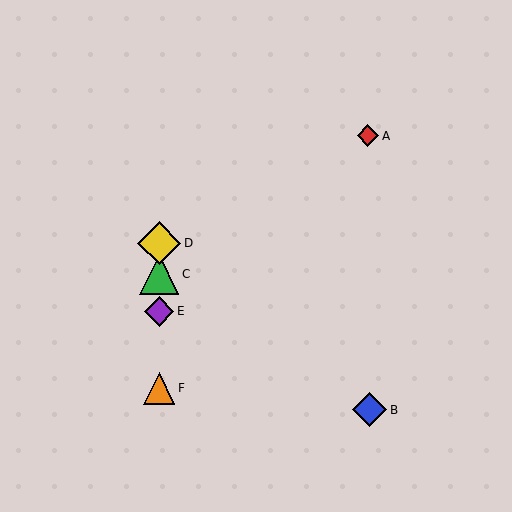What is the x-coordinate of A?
Object A is at x≈368.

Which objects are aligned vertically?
Objects C, D, E, F are aligned vertically.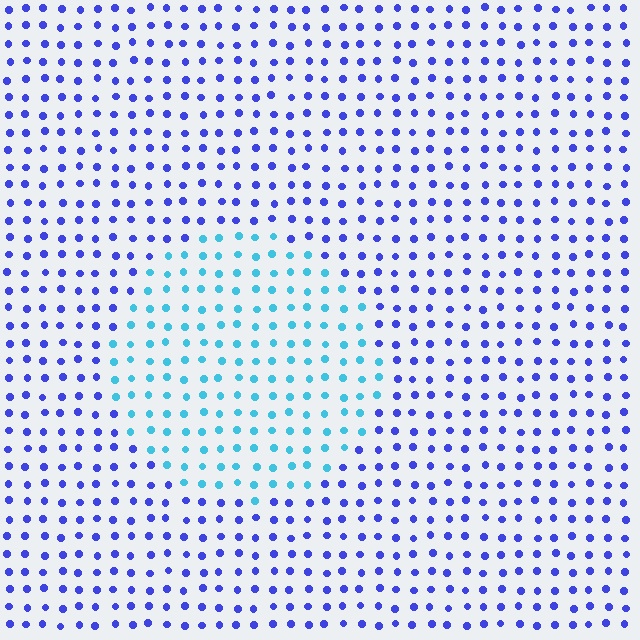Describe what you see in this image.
The image is filled with small blue elements in a uniform arrangement. A circle-shaped region is visible where the elements are tinted to a slightly different hue, forming a subtle color boundary.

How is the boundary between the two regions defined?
The boundary is defined purely by a slight shift in hue (about 48 degrees). Spacing, size, and orientation are identical on both sides.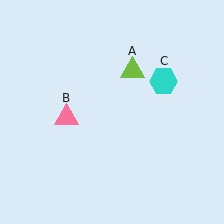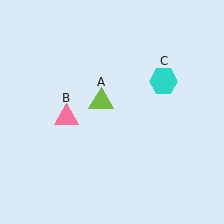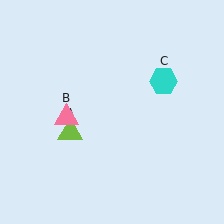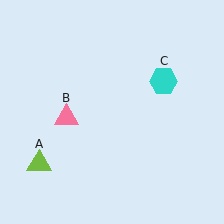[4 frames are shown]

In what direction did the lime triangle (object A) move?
The lime triangle (object A) moved down and to the left.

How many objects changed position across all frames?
1 object changed position: lime triangle (object A).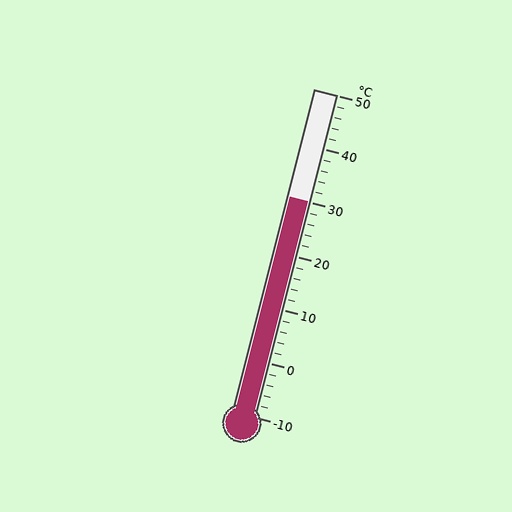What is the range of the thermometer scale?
The thermometer scale ranges from -10°C to 50°C.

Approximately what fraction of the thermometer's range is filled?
The thermometer is filled to approximately 65% of its range.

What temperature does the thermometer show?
The thermometer shows approximately 30°C.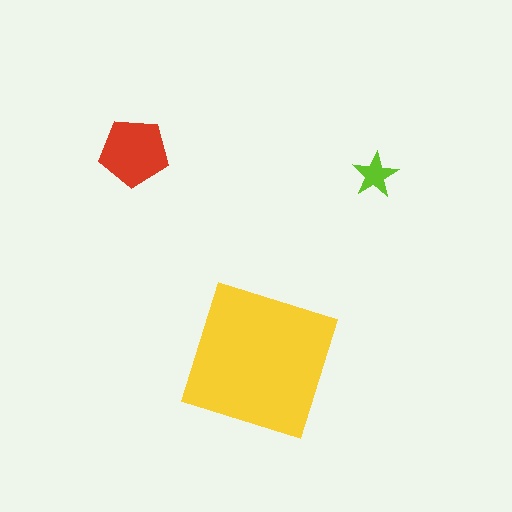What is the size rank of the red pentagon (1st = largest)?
2nd.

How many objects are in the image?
There are 3 objects in the image.